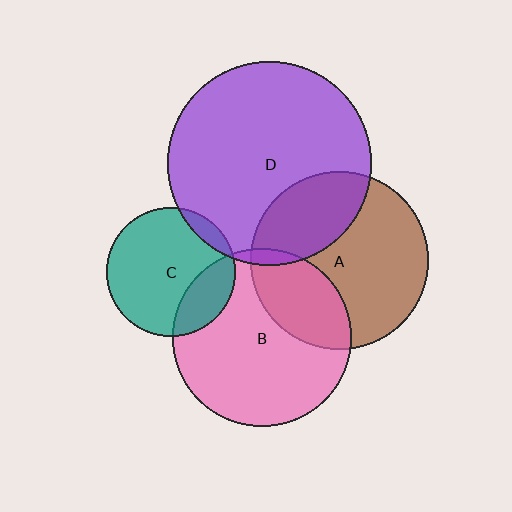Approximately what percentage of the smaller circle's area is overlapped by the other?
Approximately 30%.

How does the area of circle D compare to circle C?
Approximately 2.5 times.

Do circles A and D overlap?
Yes.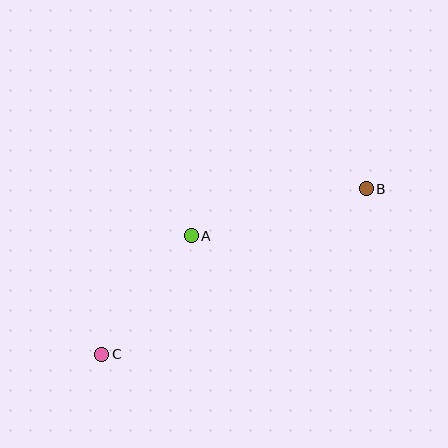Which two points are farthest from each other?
Points B and C are farthest from each other.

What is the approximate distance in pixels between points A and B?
The distance between A and B is approximately 181 pixels.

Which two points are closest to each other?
Points A and C are closest to each other.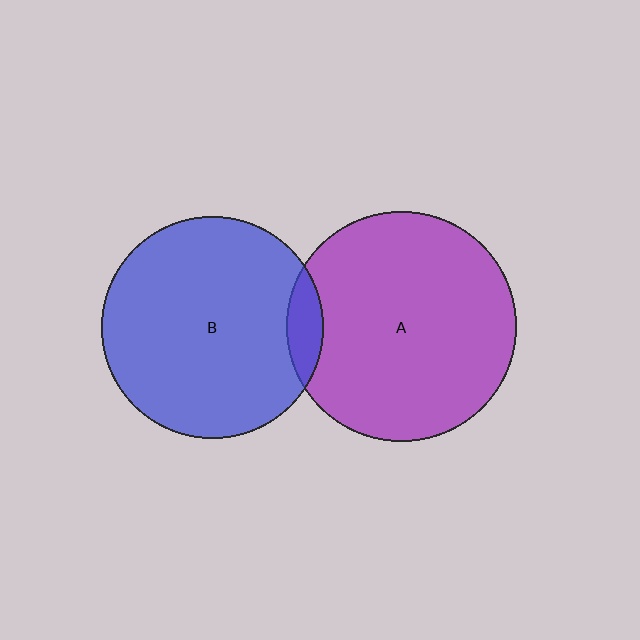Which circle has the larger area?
Circle A (purple).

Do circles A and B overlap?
Yes.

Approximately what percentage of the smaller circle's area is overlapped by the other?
Approximately 10%.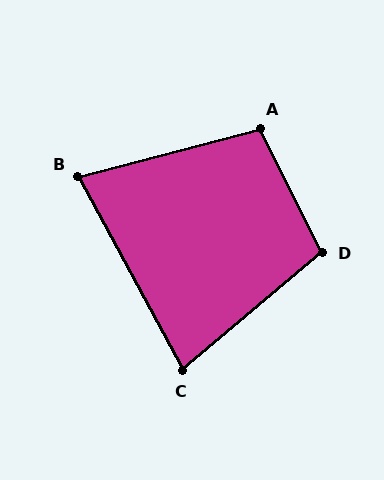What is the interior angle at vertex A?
Approximately 102 degrees (obtuse).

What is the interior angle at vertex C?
Approximately 78 degrees (acute).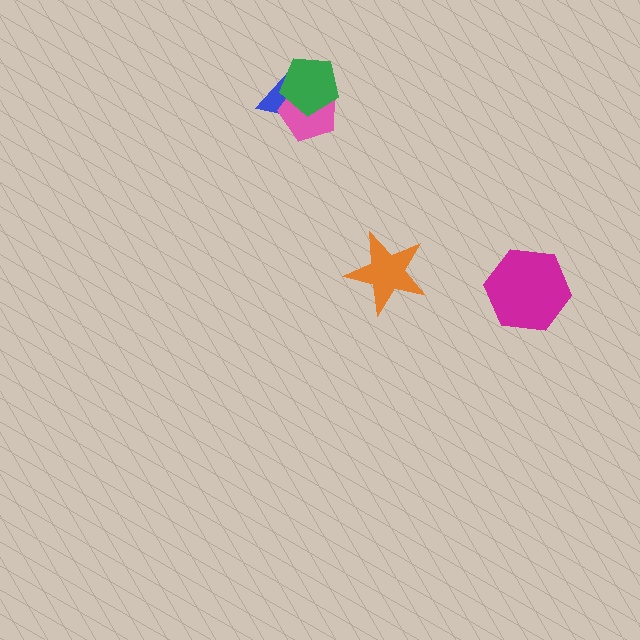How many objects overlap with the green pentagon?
2 objects overlap with the green pentagon.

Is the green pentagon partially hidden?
No, no other shape covers it.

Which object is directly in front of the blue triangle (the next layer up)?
The pink pentagon is directly in front of the blue triangle.